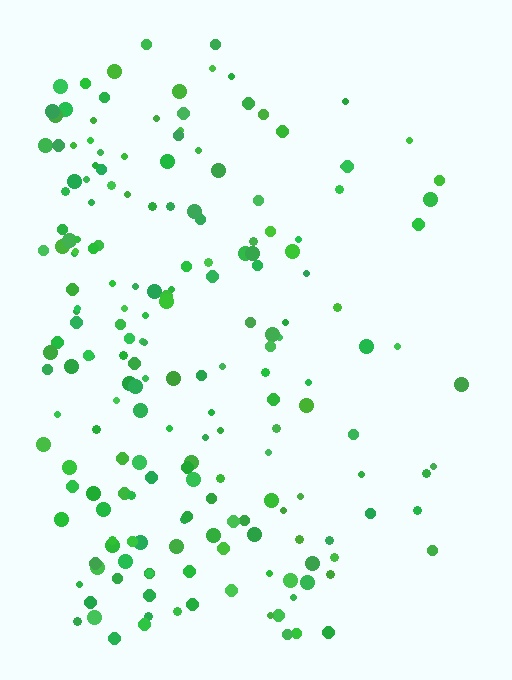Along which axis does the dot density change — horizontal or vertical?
Horizontal.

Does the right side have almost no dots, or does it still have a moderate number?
Still a moderate number, just noticeably fewer than the left.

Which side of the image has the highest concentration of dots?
The left.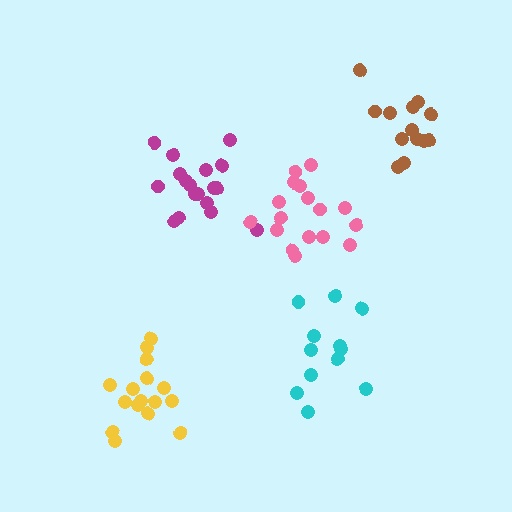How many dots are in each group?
Group 1: 18 dots, Group 2: 12 dots, Group 3: 17 dots, Group 4: 16 dots, Group 5: 13 dots (76 total).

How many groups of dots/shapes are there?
There are 5 groups.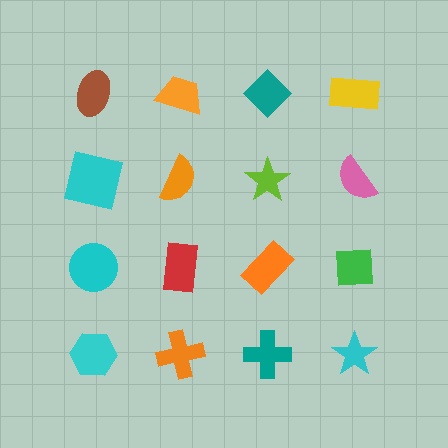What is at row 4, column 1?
A cyan hexagon.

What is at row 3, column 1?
A cyan circle.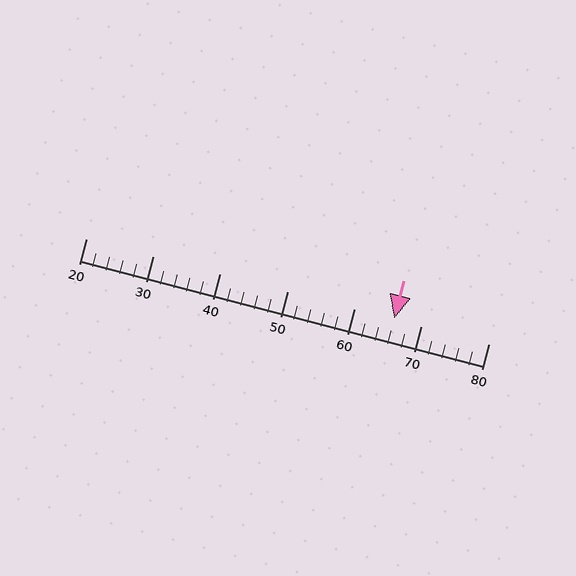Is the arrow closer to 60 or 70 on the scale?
The arrow is closer to 70.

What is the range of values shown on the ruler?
The ruler shows values from 20 to 80.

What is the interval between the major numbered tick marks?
The major tick marks are spaced 10 units apart.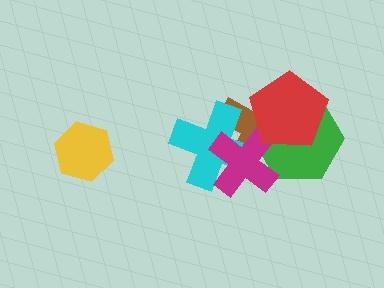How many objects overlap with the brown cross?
4 objects overlap with the brown cross.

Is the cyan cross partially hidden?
Yes, it is partially covered by another shape.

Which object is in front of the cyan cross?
The magenta cross is in front of the cyan cross.